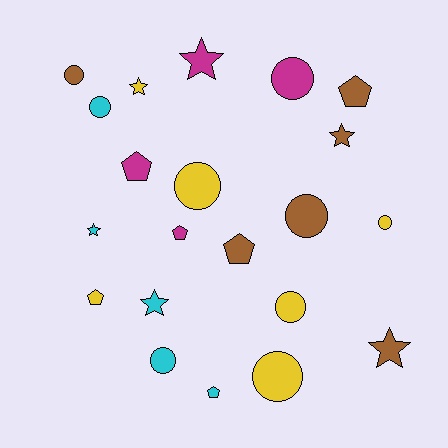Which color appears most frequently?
Brown, with 6 objects.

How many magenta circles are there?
There is 1 magenta circle.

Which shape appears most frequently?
Circle, with 9 objects.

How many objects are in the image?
There are 21 objects.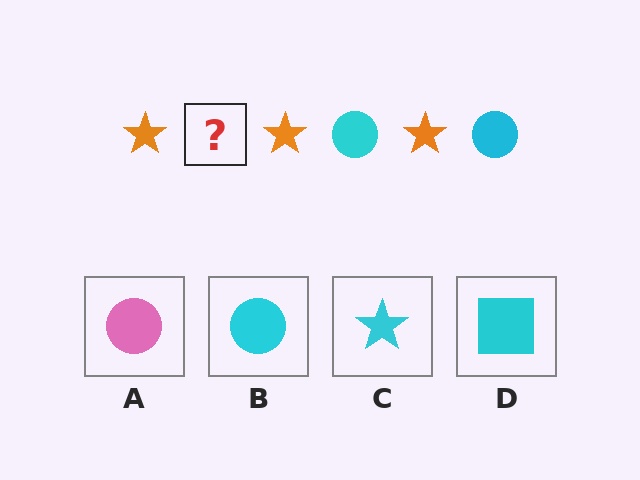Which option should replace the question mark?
Option B.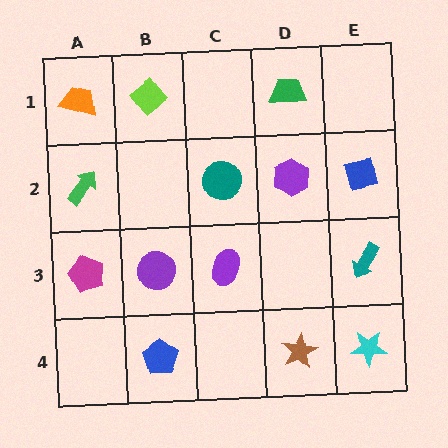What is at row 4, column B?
A blue pentagon.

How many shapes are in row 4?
3 shapes.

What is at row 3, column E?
A teal arrow.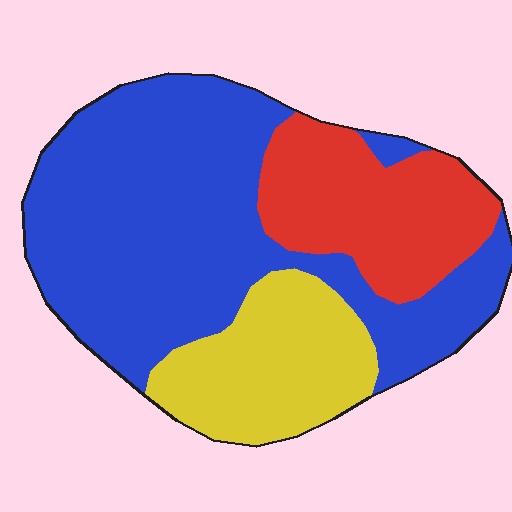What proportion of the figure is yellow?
Yellow takes up about one fifth (1/5) of the figure.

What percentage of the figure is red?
Red covers roughly 20% of the figure.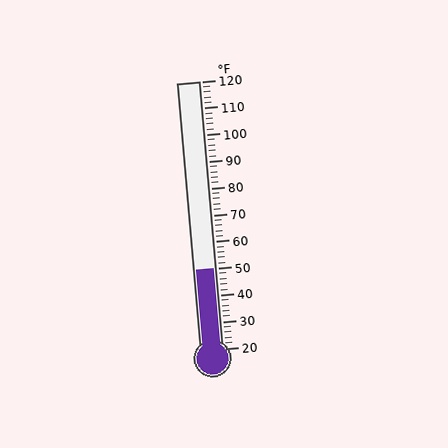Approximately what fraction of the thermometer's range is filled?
The thermometer is filled to approximately 30% of its range.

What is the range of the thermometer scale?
The thermometer scale ranges from 20°F to 120°F.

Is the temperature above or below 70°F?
The temperature is below 70°F.